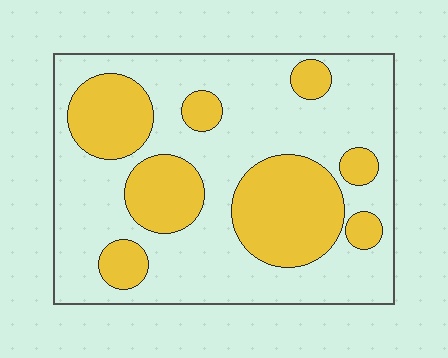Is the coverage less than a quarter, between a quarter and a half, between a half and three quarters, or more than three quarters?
Between a quarter and a half.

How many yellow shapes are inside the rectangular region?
8.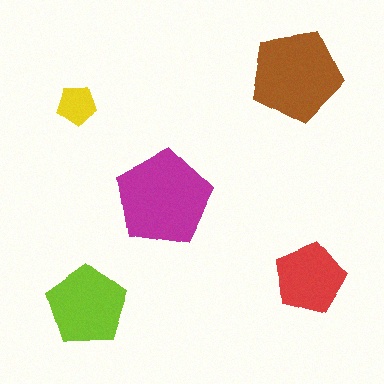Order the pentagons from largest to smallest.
the magenta one, the brown one, the lime one, the red one, the yellow one.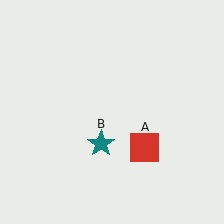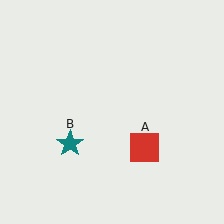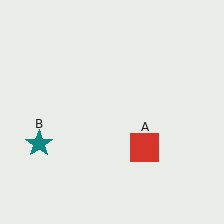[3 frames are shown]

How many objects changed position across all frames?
1 object changed position: teal star (object B).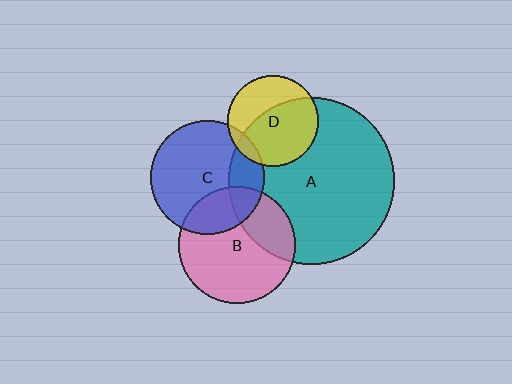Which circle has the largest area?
Circle A (teal).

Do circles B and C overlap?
Yes.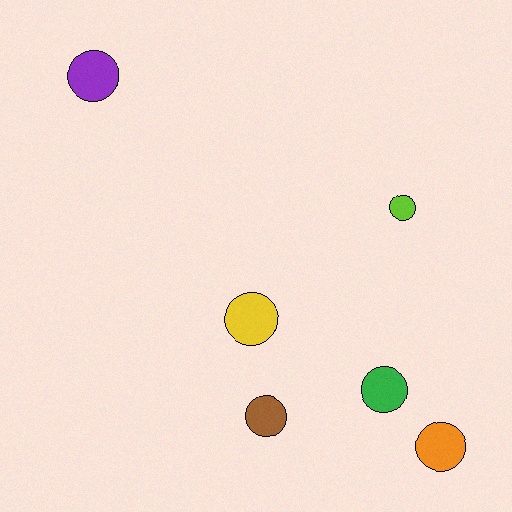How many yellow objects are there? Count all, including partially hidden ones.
There is 1 yellow object.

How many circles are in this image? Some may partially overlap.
There are 6 circles.